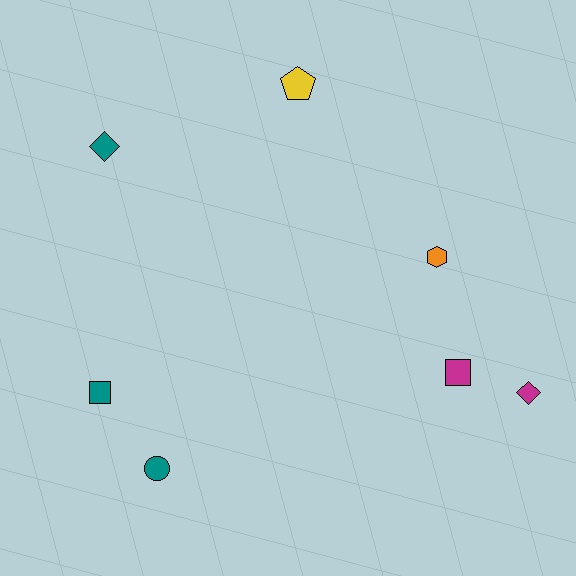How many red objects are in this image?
There are no red objects.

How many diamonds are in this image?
There are 2 diamonds.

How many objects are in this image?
There are 7 objects.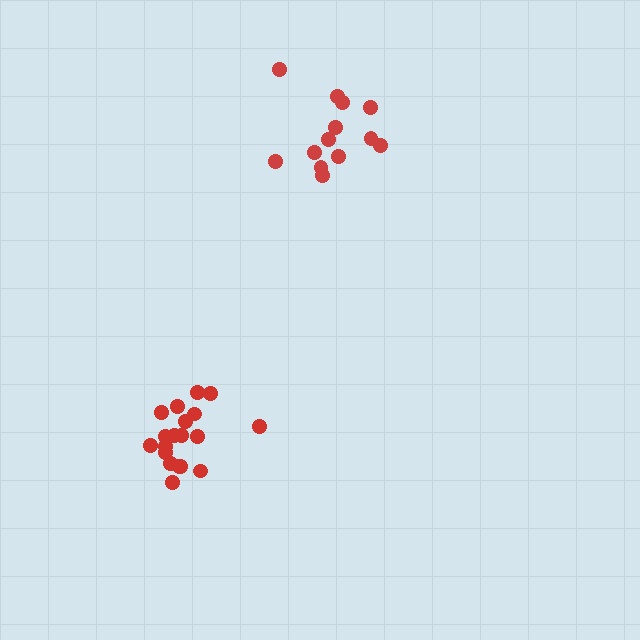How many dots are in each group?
Group 1: 13 dots, Group 2: 19 dots (32 total).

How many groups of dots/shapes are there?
There are 2 groups.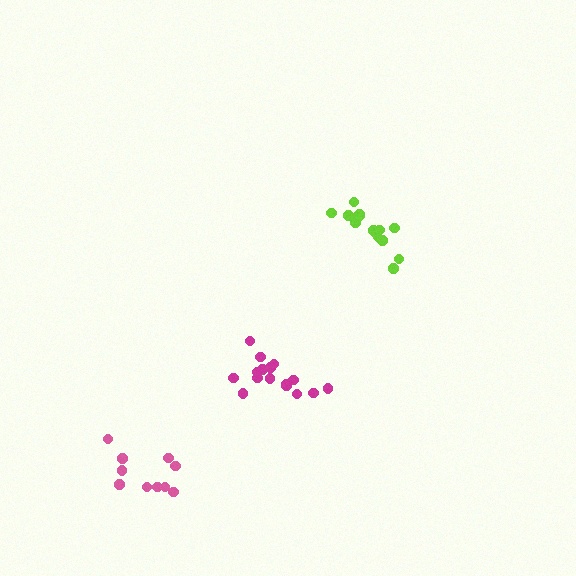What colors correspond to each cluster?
The clusters are colored: magenta, lime, pink.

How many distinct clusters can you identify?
There are 3 distinct clusters.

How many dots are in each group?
Group 1: 16 dots, Group 2: 14 dots, Group 3: 10 dots (40 total).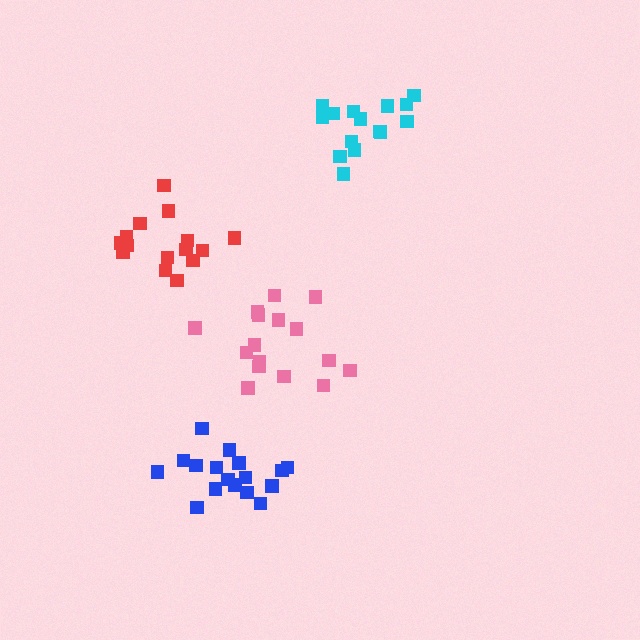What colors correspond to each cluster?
The clusters are colored: cyan, red, pink, blue.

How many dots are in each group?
Group 1: 15 dots, Group 2: 15 dots, Group 3: 16 dots, Group 4: 17 dots (63 total).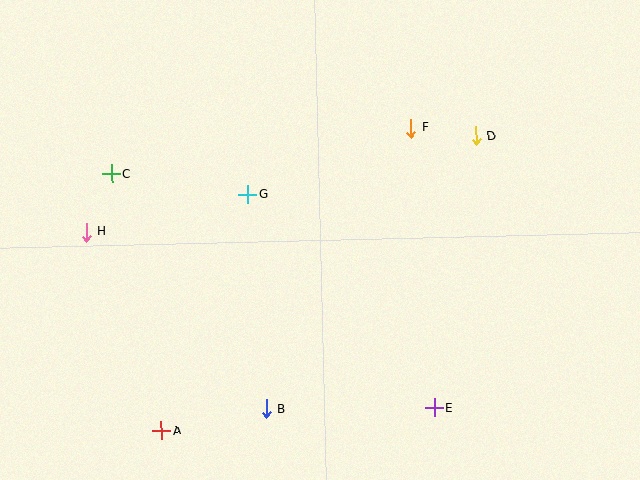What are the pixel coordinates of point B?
Point B is at (266, 409).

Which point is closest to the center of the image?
Point G at (248, 195) is closest to the center.